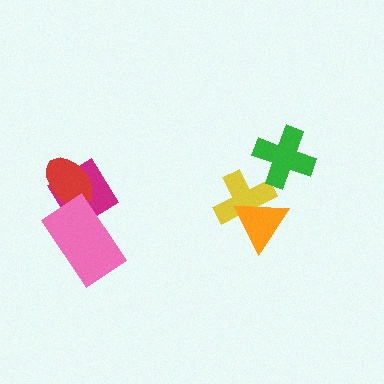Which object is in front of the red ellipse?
The pink rectangle is in front of the red ellipse.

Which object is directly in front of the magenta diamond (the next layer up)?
The red ellipse is directly in front of the magenta diamond.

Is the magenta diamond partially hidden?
Yes, it is partially covered by another shape.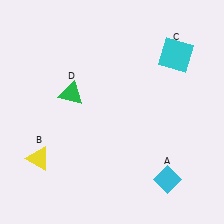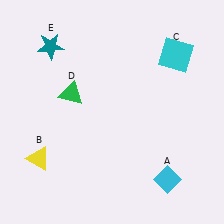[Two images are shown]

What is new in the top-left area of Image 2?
A teal star (E) was added in the top-left area of Image 2.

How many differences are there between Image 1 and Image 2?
There is 1 difference between the two images.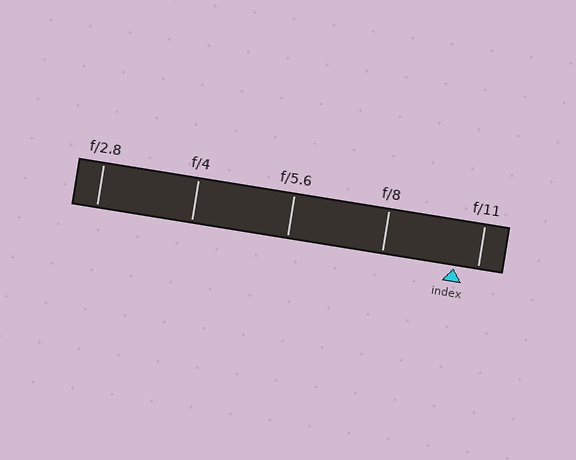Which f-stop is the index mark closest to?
The index mark is closest to f/11.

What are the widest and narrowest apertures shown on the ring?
The widest aperture shown is f/2.8 and the narrowest is f/11.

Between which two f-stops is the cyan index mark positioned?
The index mark is between f/8 and f/11.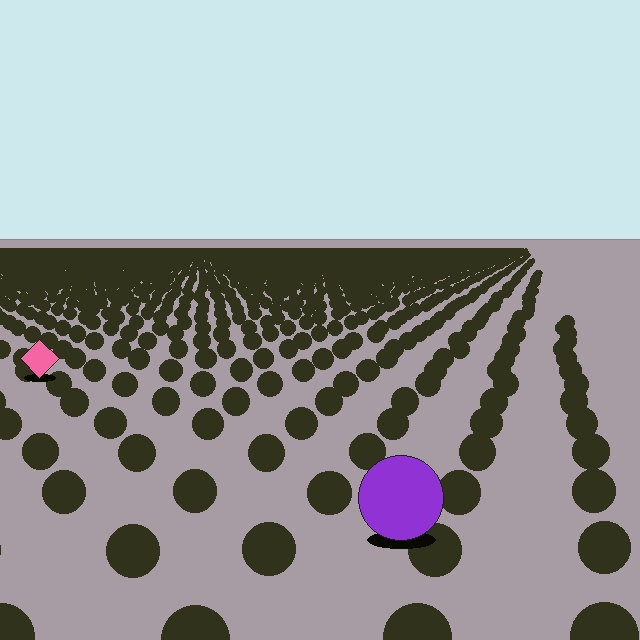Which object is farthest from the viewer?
The pink diamond is farthest from the viewer. It appears smaller and the ground texture around it is denser.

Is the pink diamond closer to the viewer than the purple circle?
No. The purple circle is closer — you can tell from the texture gradient: the ground texture is coarser near it.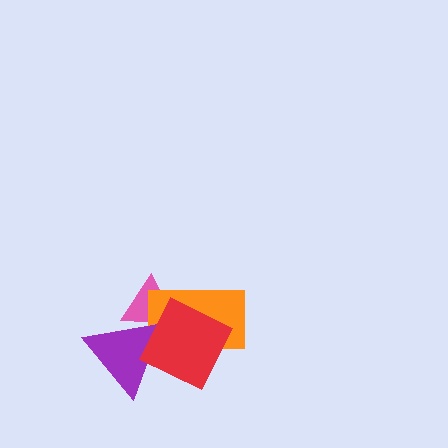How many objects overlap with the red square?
3 objects overlap with the red square.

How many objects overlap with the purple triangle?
3 objects overlap with the purple triangle.